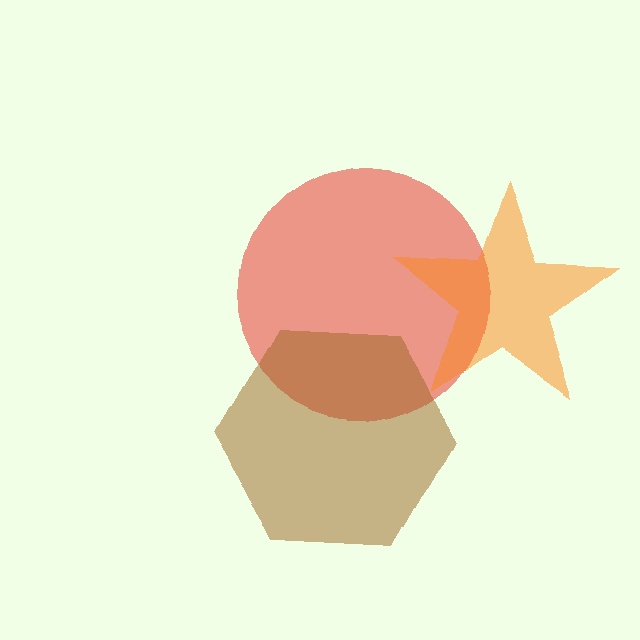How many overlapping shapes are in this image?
There are 3 overlapping shapes in the image.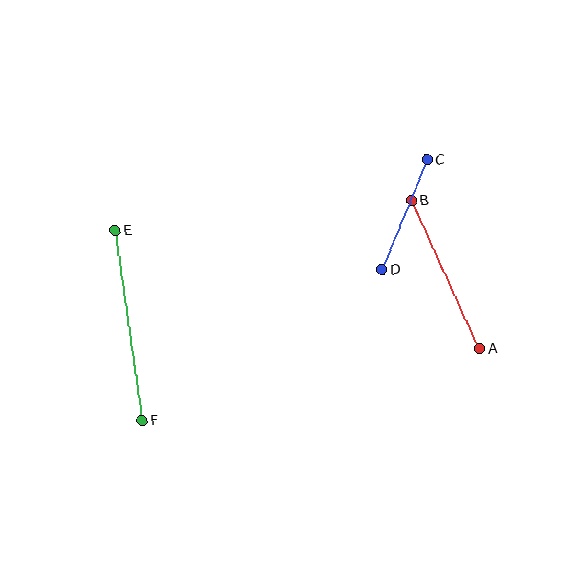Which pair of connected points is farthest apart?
Points E and F are farthest apart.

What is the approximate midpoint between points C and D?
The midpoint is at approximately (405, 215) pixels.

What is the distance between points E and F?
The distance is approximately 192 pixels.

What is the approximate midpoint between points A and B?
The midpoint is at approximately (446, 275) pixels.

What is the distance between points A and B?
The distance is approximately 163 pixels.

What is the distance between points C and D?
The distance is approximately 119 pixels.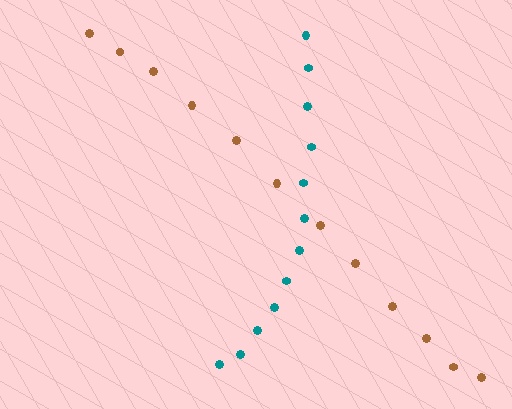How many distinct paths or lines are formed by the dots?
There are 2 distinct paths.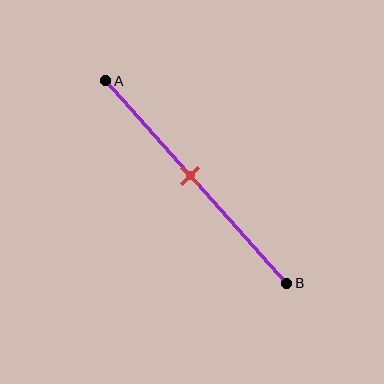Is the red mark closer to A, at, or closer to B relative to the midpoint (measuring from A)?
The red mark is closer to point A than the midpoint of segment AB.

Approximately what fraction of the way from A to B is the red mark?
The red mark is approximately 45% of the way from A to B.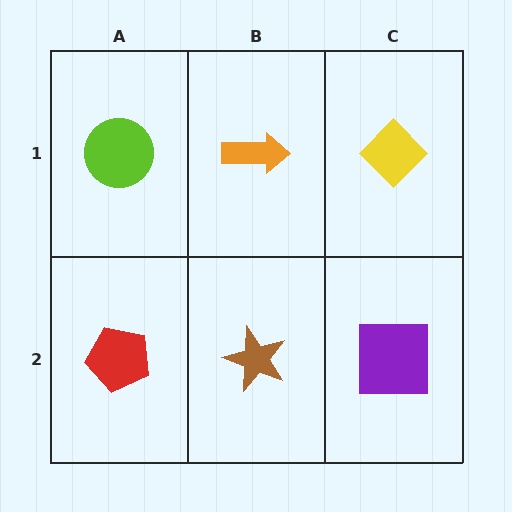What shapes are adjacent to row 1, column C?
A purple square (row 2, column C), an orange arrow (row 1, column B).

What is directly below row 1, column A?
A red pentagon.